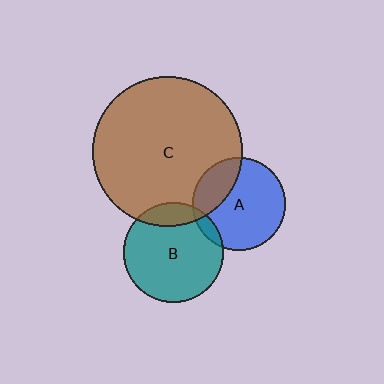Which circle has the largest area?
Circle C (brown).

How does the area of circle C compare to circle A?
Approximately 2.6 times.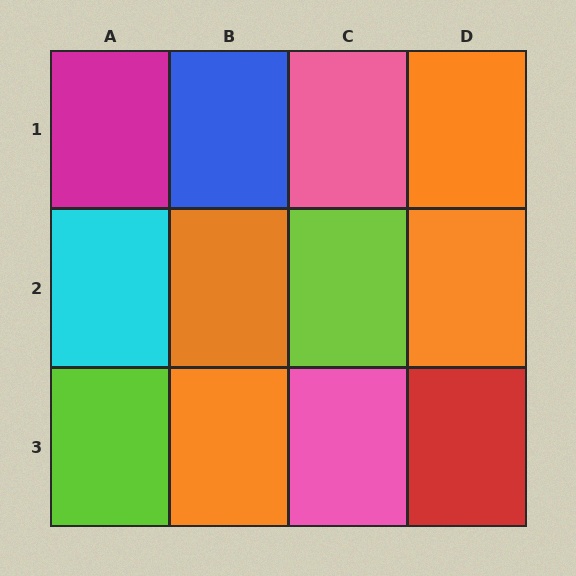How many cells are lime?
2 cells are lime.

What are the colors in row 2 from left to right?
Cyan, orange, lime, orange.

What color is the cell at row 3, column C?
Pink.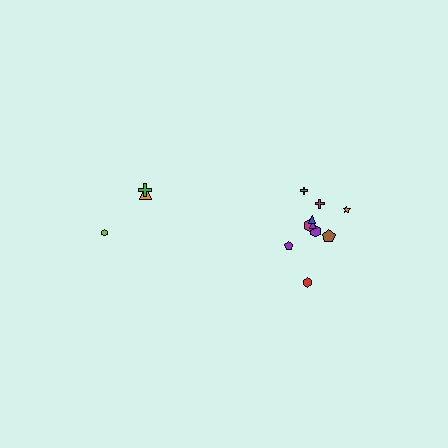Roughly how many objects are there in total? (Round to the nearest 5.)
Roughly 15 objects in total.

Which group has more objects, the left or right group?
The right group.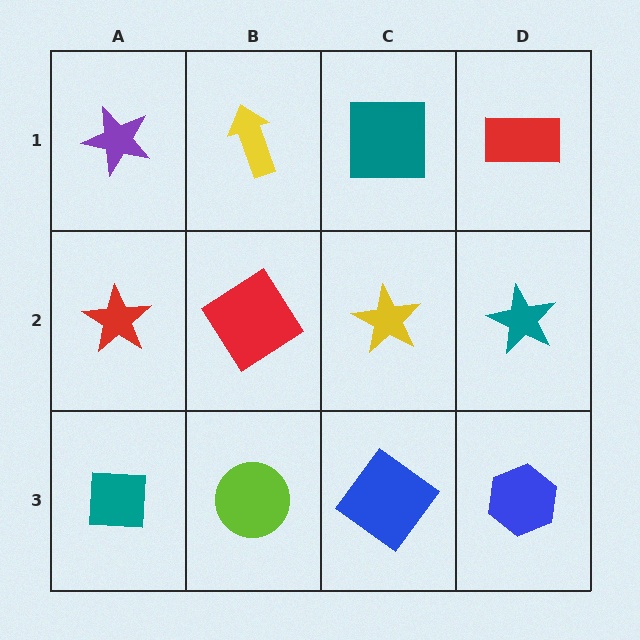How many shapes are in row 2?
4 shapes.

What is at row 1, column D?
A red rectangle.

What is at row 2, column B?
A red diamond.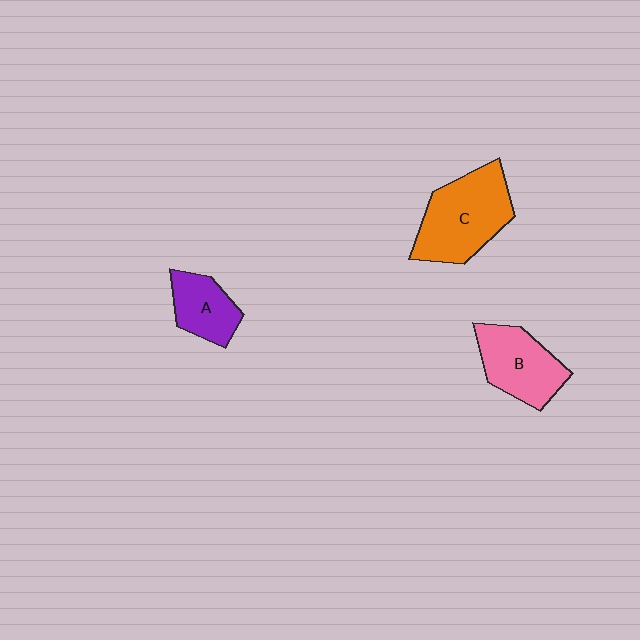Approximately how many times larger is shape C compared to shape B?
Approximately 1.3 times.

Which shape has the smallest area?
Shape A (purple).